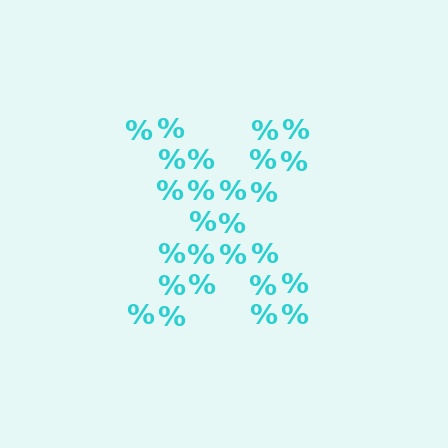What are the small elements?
The small elements are percent signs.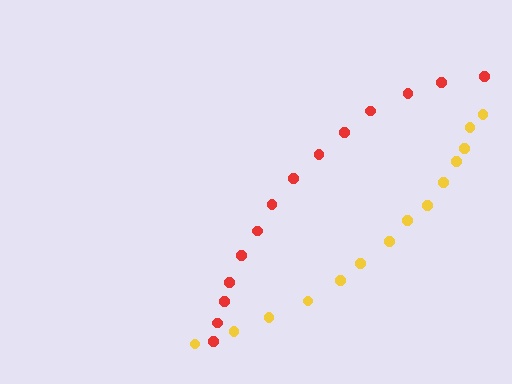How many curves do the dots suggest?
There are 2 distinct paths.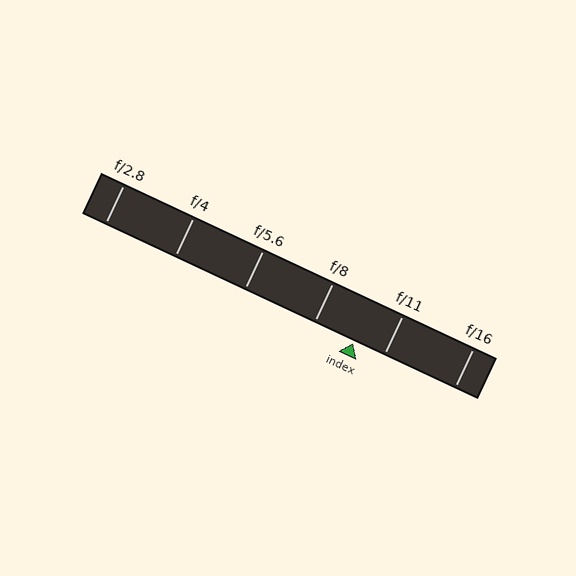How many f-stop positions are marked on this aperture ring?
There are 6 f-stop positions marked.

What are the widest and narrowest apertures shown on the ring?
The widest aperture shown is f/2.8 and the narrowest is f/16.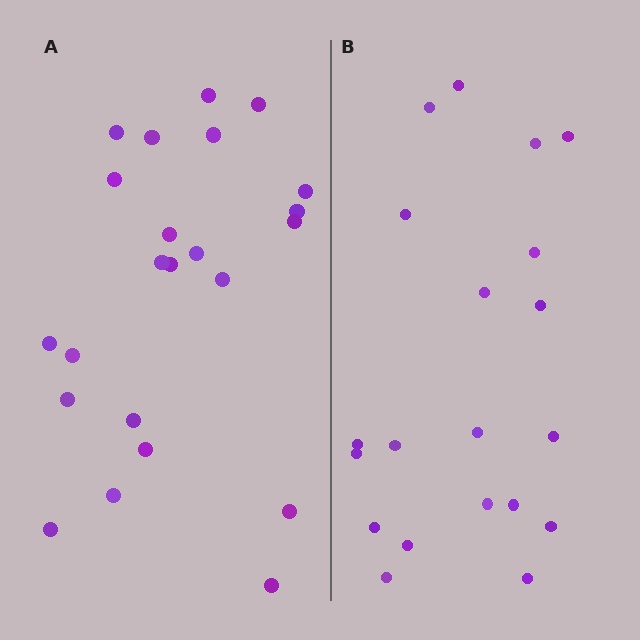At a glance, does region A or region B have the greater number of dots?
Region A (the left region) has more dots.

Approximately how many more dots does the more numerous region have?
Region A has just a few more — roughly 2 or 3 more dots than region B.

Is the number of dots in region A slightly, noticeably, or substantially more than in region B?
Region A has only slightly more — the two regions are fairly close. The ratio is roughly 1.1 to 1.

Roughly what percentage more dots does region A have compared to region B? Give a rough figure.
About 15% more.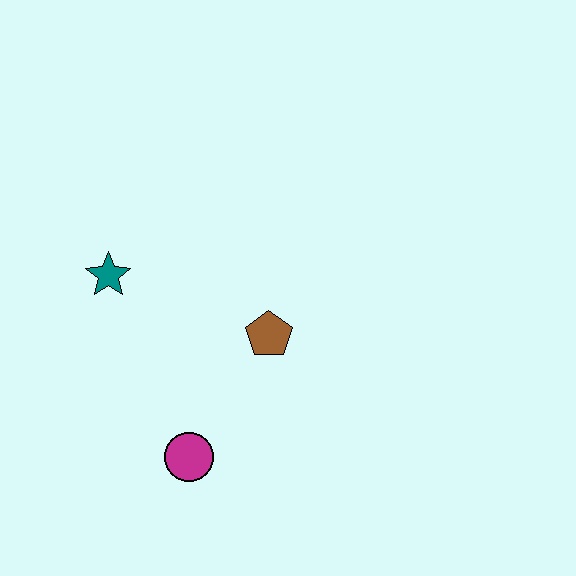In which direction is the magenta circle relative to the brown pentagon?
The magenta circle is below the brown pentagon.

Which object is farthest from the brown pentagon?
The teal star is farthest from the brown pentagon.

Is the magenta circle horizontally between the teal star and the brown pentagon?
Yes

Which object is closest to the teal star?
The brown pentagon is closest to the teal star.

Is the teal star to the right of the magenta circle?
No